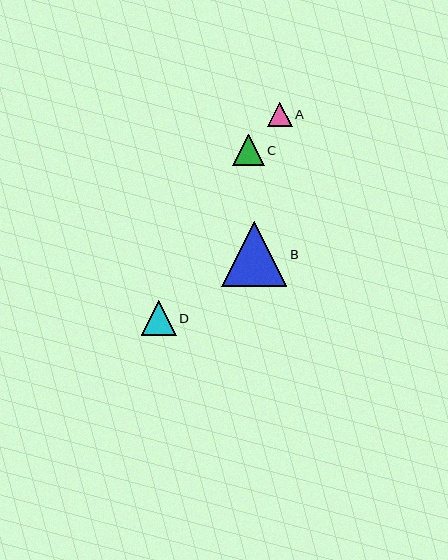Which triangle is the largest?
Triangle B is the largest with a size of approximately 65 pixels.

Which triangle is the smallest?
Triangle A is the smallest with a size of approximately 25 pixels.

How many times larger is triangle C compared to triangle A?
Triangle C is approximately 1.3 times the size of triangle A.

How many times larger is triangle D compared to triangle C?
Triangle D is approximately 1.1 times the size of triangle C.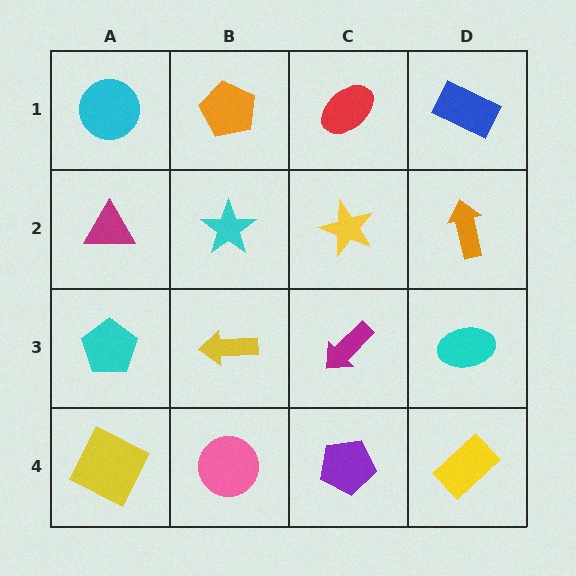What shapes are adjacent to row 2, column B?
An orange pentagon (row 1, column B), a yellow arrow (row 3, column B), a magenta triangle (row 2, column A), a yellow star (row 2, column C).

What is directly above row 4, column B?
A yellow arrow.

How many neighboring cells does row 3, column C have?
4.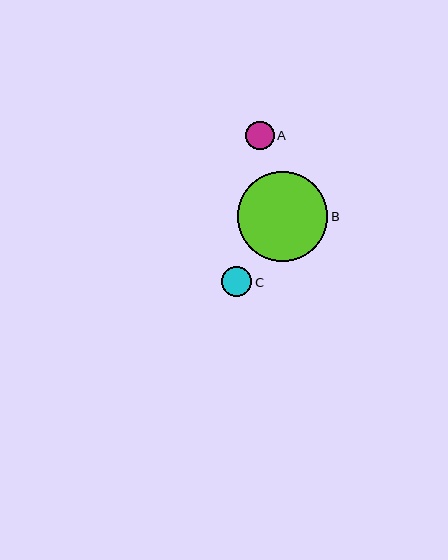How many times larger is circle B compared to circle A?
Circle B is approximately 3.1 times the size of circle A.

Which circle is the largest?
Circle B is the largest with a size of approximately 90 pixels.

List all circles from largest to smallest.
From largest to smallest: B, C, A.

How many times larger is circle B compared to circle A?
Circle B is approximately 3.1 times the size of circle A.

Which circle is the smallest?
Circle A is the smallest with a size of approximately 29 pixels.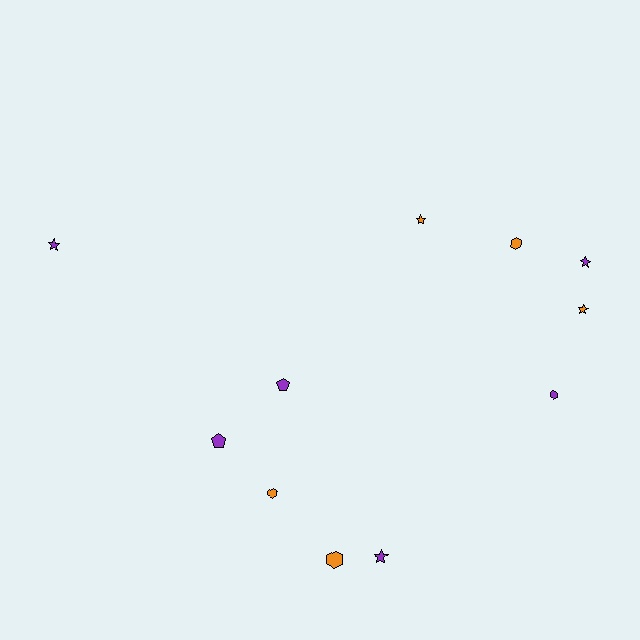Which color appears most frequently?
Purple, with 6 objects.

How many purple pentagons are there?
There are 2 purple pentagons.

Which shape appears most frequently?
Star, with 5 objects.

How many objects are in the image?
There are 11 objects.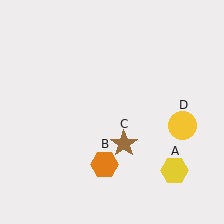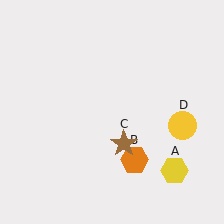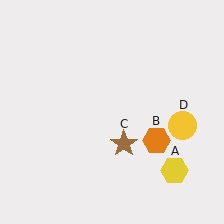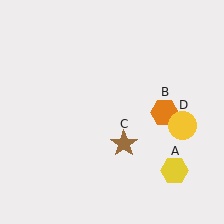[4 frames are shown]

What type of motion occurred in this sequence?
The orange hexagon (object B) rotated counterclockwise around the center of the scene.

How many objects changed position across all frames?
1 object changed position: orange hexagon (object B).